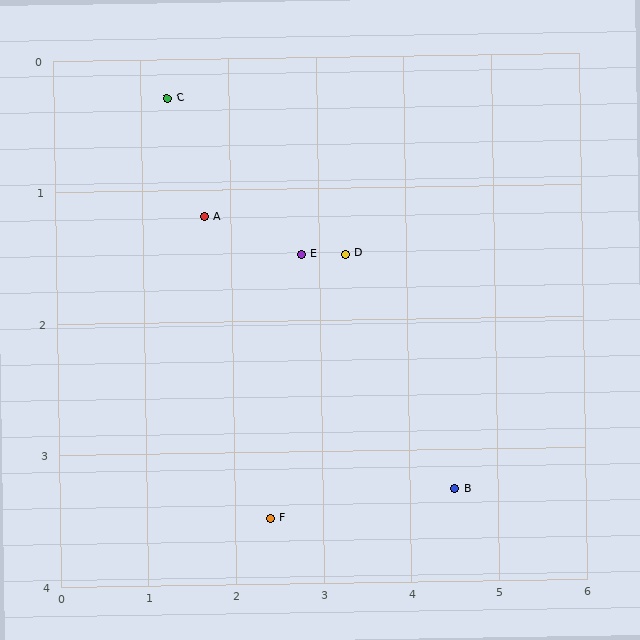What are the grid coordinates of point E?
Point E is at approximately (2.8, 1.5).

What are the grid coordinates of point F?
Point F is at approximately (2.4, 3.5).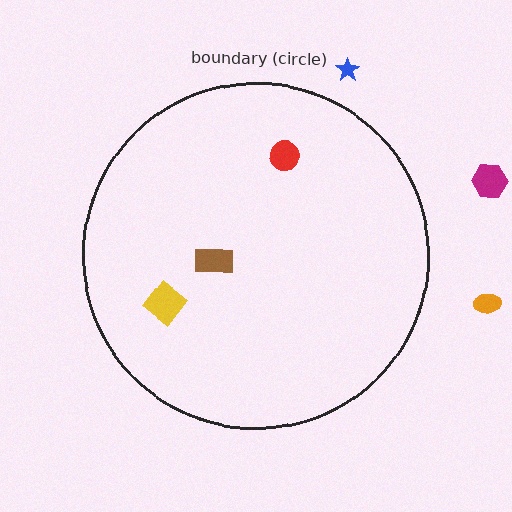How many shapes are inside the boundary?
3 inside, 3 outside.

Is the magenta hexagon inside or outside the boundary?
Outside.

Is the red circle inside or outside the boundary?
Inside.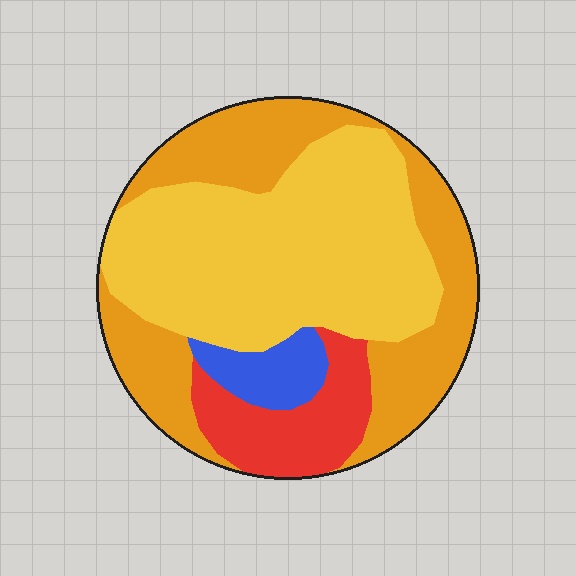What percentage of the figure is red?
Red takes up about one eighth (1/8) of the figure.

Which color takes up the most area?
Yellow, at roughly 45%.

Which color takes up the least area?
Blue, at roughly 5%.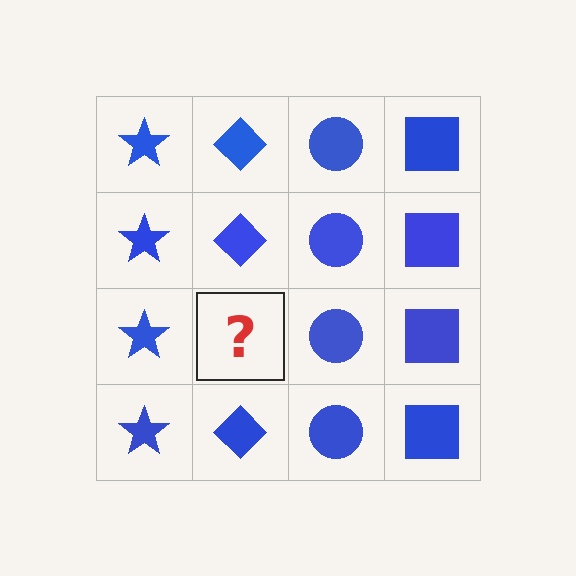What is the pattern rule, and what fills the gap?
The rule is that each column has a consistent shape. The gap should be filled with a blue diamond.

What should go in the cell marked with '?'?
The missing cell should contain a blue diamond.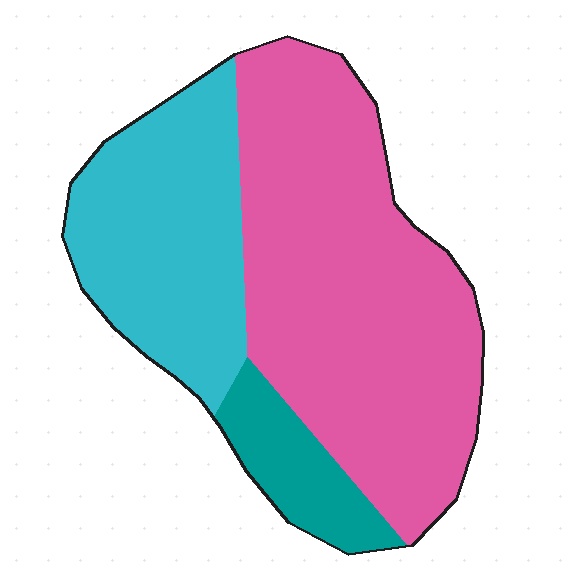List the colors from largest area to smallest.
From largest to smallest: pink, cyan, teal.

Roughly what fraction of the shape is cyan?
Cyan takes up between a quarter and a half of the shape.